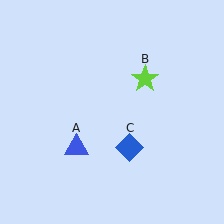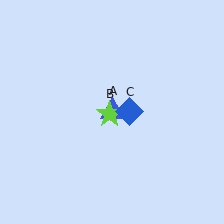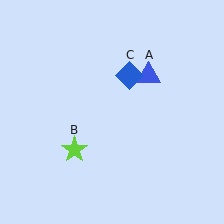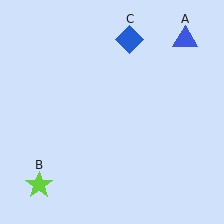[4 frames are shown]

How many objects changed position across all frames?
3 objects changed position: blue triangle (object A), lime star (object B), blue diamond (object C).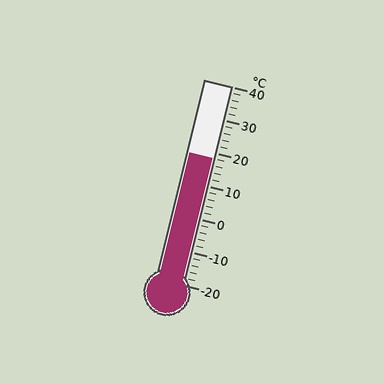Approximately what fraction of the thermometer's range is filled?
The thermometer is filled to approximately 65% of its range.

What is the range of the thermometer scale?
The thermometer scale ranges from -20°C to 40°C.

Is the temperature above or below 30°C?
The temperature is below 30°C.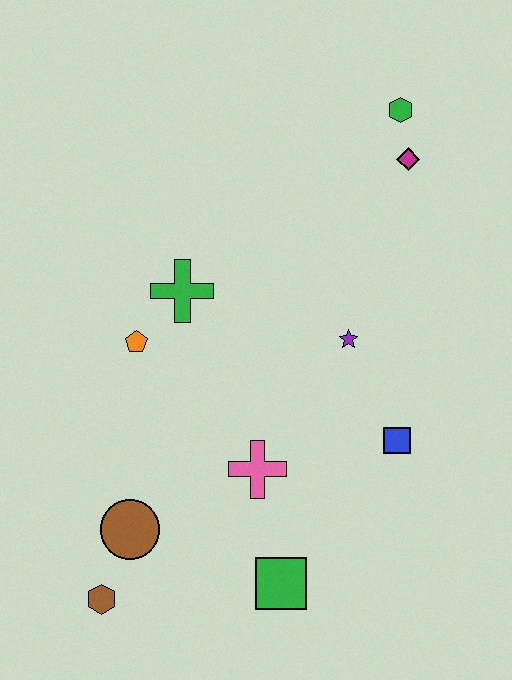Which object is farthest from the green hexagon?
The brown hexagon is farthest from the green hexagon.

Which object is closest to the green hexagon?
The magenta diamond is closest to the green hexagon.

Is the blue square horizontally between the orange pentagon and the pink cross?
No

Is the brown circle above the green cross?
No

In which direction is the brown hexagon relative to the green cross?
The brown hexagon is below the green cross.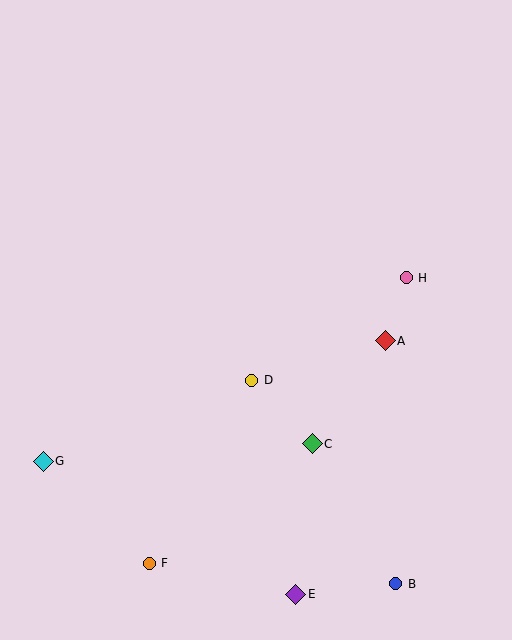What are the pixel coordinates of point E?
Point E is at (296, 594).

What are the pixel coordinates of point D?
Point D is at (252, 380).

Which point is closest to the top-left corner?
Point D is closest to the top-left corner.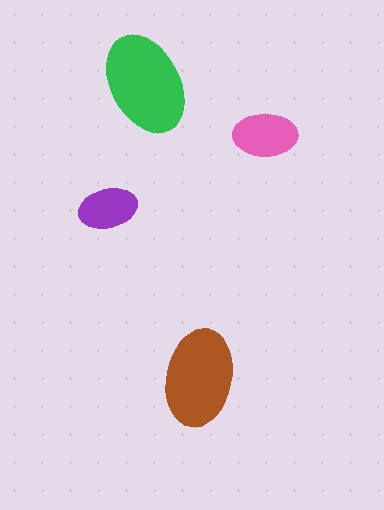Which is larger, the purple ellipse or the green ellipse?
The green one.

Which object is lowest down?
The brown ellipse is bottommost.